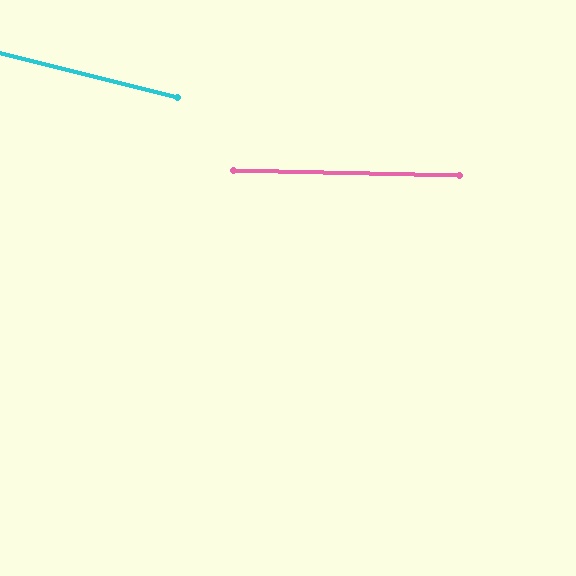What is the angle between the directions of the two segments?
Approximately 13 degrees.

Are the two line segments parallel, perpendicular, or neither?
Neither parallel nor perpendicular — they differ by about 13°.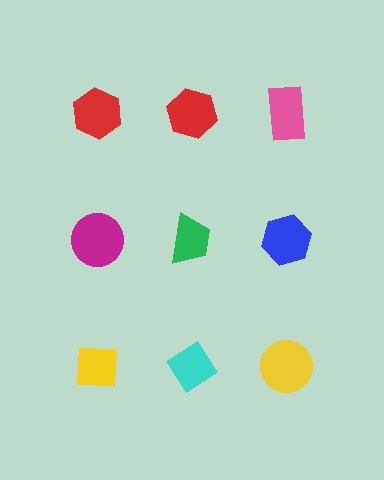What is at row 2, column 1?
A magenta circle.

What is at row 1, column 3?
A pink rectangle.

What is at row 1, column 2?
A red hexagon.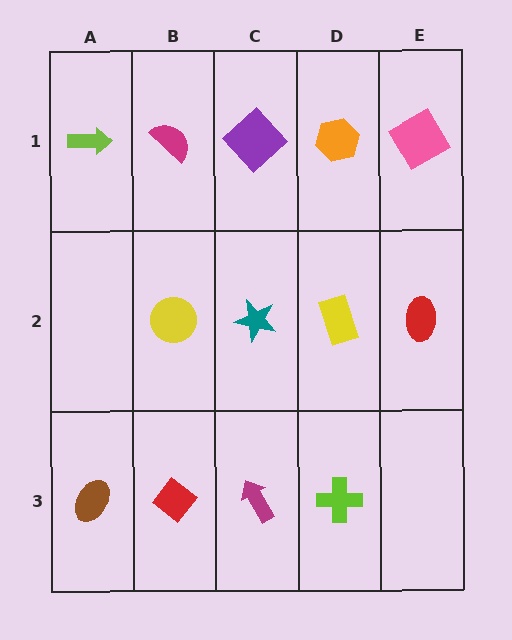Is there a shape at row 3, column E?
No, that cell is empty.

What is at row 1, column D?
An orange hexagon.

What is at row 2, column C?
A teal star.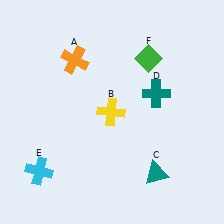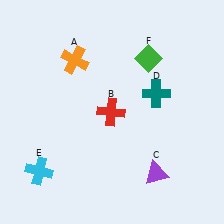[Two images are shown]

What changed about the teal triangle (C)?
In Image 1, C is teal. In Image 2, it changed to purple.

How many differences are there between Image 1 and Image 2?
There are 2 differences between the two images.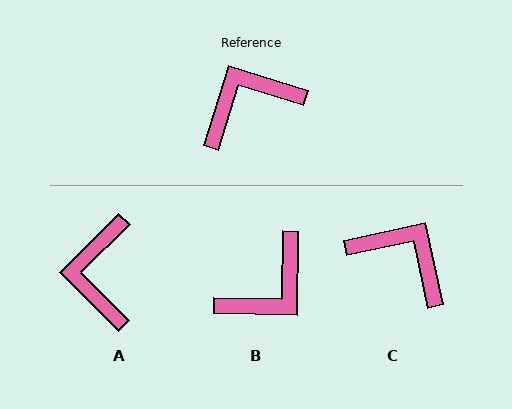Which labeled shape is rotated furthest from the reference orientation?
B, about 164 degrees away.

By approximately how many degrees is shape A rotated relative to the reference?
Approximately 62 degrees counter-clockwise.